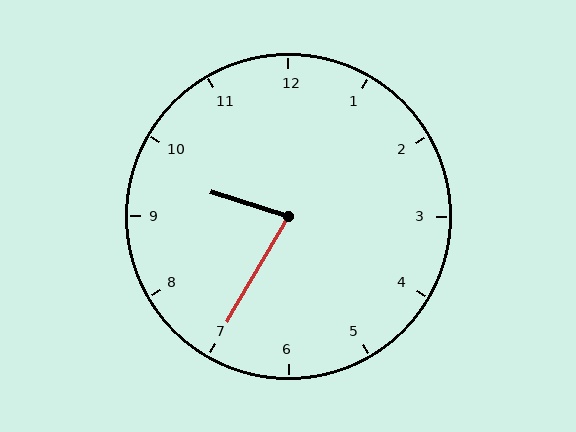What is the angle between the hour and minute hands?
Approximately 78 degrees.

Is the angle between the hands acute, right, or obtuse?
It is acute.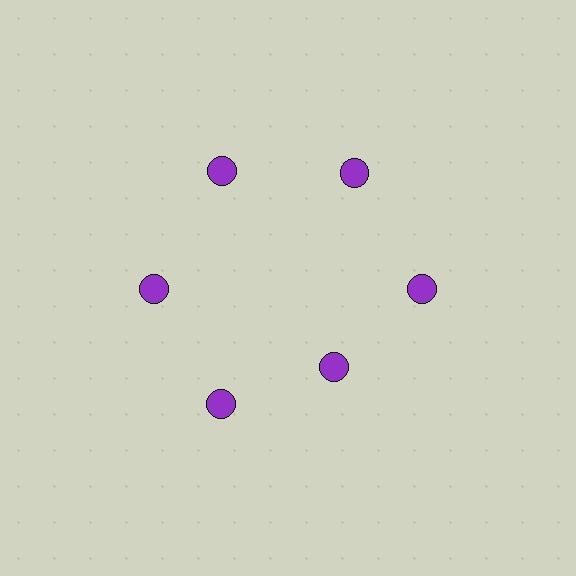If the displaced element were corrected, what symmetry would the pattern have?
It would have 6-fold rotational symmetry — the pattern would map onto itself every 60 degrees.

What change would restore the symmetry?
The symmetry would be restored by moving it outward, back onto the ring so that all 6 circles sit at equal angles and equal distance from the center.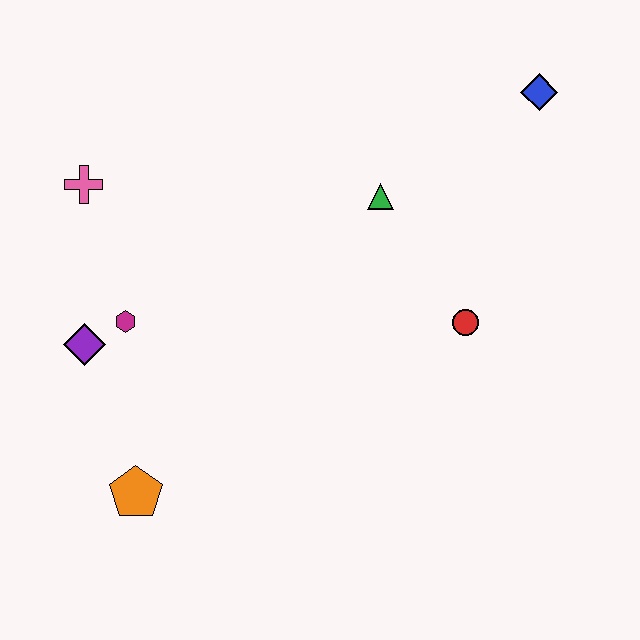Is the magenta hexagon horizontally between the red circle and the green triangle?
No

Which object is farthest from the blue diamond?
The orange pentagon is farthest from the blue diamond.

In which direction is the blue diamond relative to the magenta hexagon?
The blue diamond is to the right of the magenta hexagon.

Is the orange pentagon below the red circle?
Yes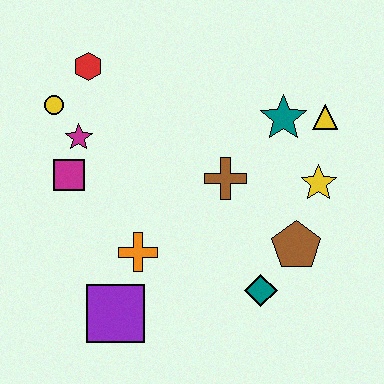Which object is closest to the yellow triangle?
The teal star is closest to the yellow triangle.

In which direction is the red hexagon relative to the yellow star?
The red hexagon is to the left of the yellow star.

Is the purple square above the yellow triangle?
No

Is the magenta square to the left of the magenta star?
Yes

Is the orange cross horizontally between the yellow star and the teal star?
No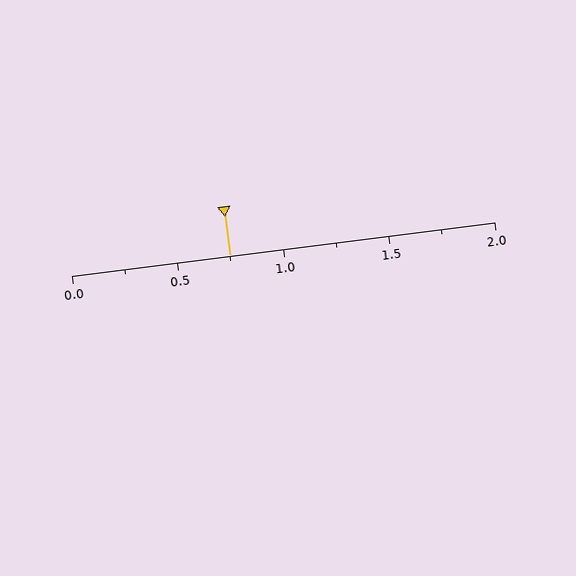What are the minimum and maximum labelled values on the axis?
The axis runs from 0.0 to 2.0.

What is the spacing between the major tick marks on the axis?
The major ticks are spaced 0.5 apart.